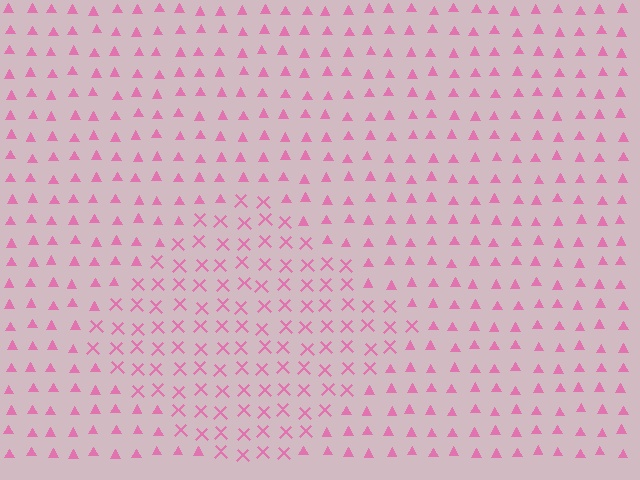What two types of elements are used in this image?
The image uses X marks inside the diamond region and triangles outside it.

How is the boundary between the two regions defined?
The boundary is defined by a change in element shape: X marks inside vs. triangles outside. All elements share the same color and spacing.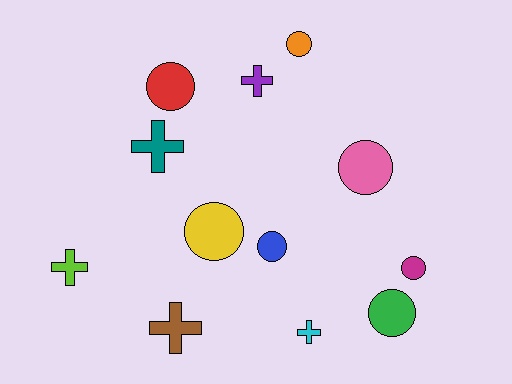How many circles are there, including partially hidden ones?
There are 7 circles.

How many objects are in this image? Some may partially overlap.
There are 12 objects.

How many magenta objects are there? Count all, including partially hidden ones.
There is 1 magenta object.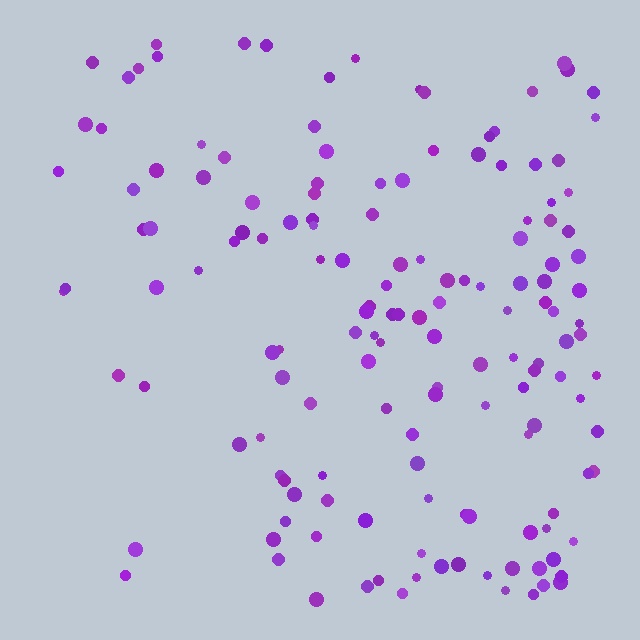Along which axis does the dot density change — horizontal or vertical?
Horizontal.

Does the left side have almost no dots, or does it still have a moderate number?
Still a moderate number, just noticeably fewer than the right.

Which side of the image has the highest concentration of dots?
The right.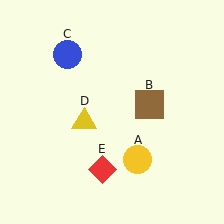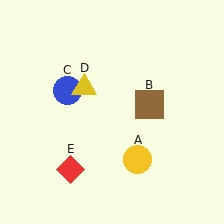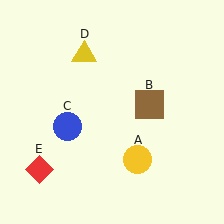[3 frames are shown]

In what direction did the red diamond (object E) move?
The red diamond (object E) moved left.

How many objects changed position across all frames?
3 objects changed position: blue circle (object C), yellow triangle (object D), red diamond (object E).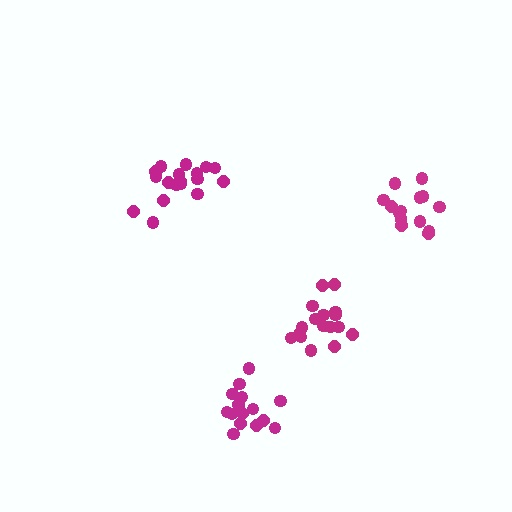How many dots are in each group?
Group 1: 17 dots, Group 2: 18 dots, Group 3: 15 dots, Group 4: 15 dots (65 total).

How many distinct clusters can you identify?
There are 4 distinct clusters.